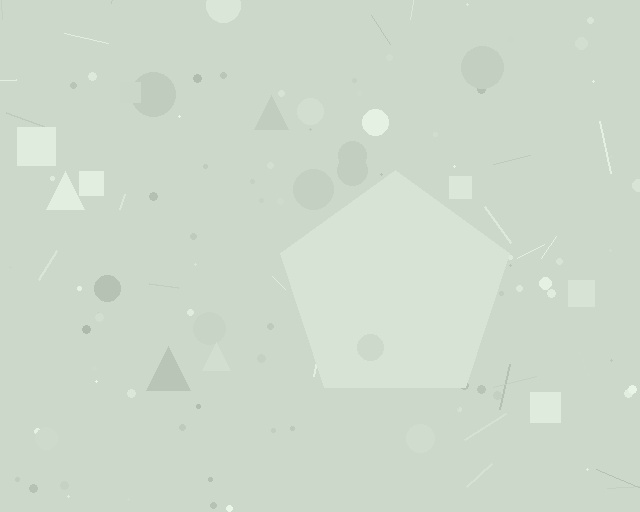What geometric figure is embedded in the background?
A pentagon is embedded in the background.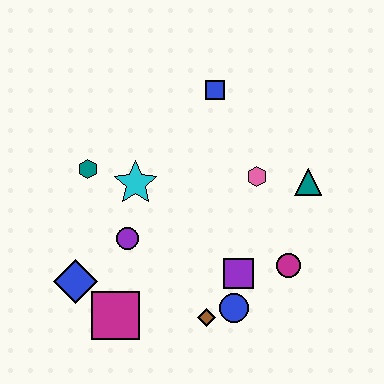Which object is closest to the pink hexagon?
The teal triangle is closest to the pink hexagon.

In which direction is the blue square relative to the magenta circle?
The blue square is above the magenta circle.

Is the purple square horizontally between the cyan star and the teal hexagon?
No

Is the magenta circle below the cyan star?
Yes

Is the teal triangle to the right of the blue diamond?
Yes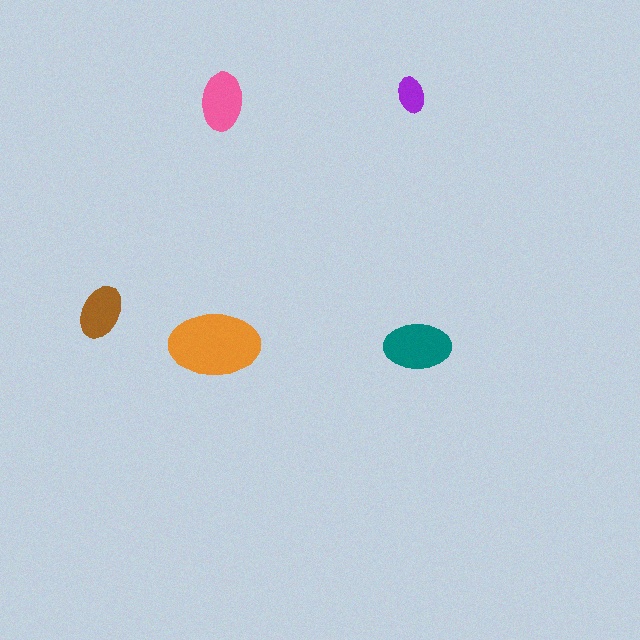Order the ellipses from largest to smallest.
the orange one, the teal one, the pink one, the brown one, the purple one.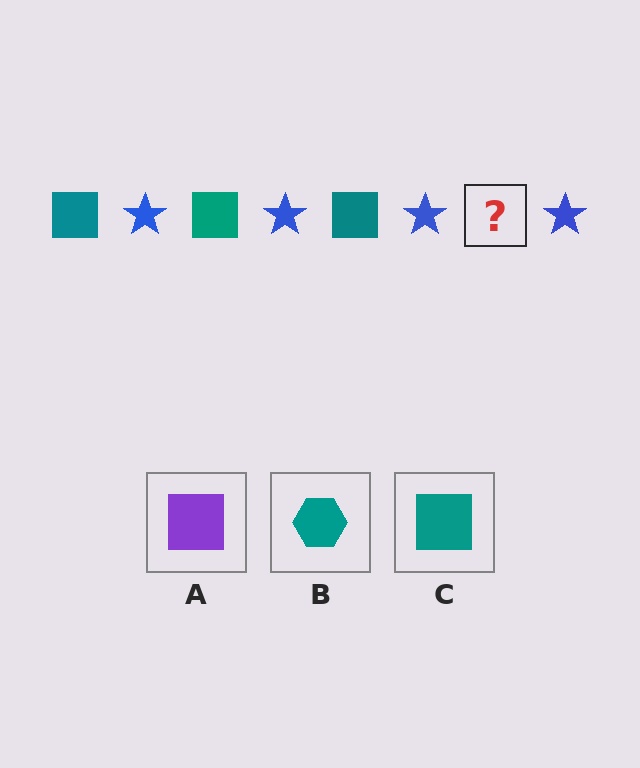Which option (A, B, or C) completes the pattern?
C.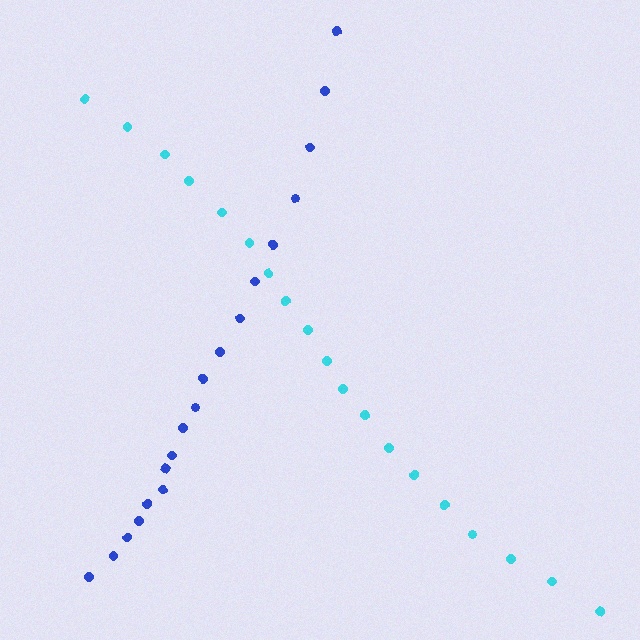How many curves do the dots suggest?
There are 2 distinct paths.